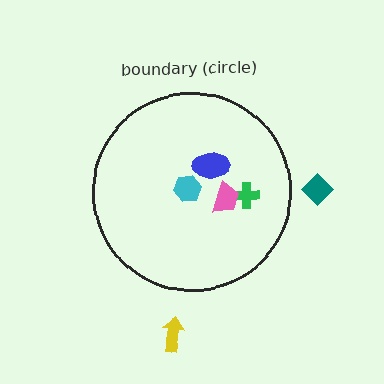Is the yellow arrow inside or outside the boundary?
Outside.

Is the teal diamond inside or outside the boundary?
Outside.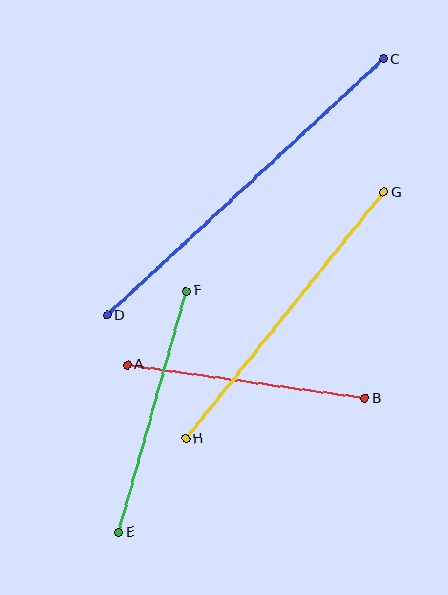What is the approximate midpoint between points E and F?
The midpoint is at approximately (152, 412) pixels.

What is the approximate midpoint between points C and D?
The midpoint is at approximately (245, 187) pixels.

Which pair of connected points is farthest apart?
Points C and D are farthest apart.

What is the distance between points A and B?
The distance is approximately 240 pixels.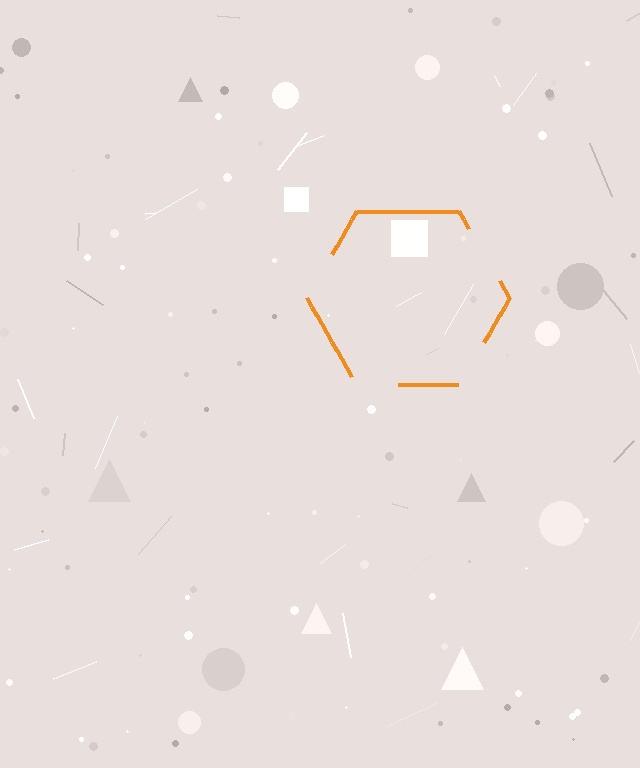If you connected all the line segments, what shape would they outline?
They would outline a hexagon.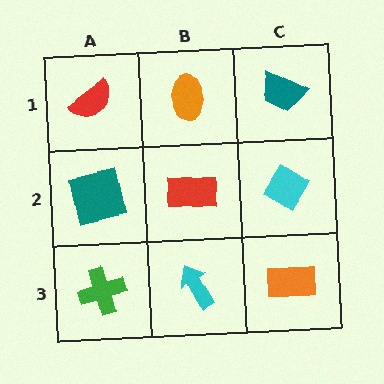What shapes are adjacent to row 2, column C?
A teal trapezoid (row 1, column C), an orange rectangle (row 3, column C), a red rectangle (row 2, column B).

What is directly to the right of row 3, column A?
A cyan arrow.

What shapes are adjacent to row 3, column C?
A cyan diamond (row 2, column C), a cyan arrow (row 3, column B).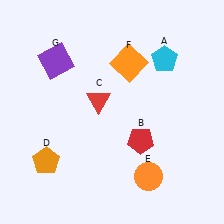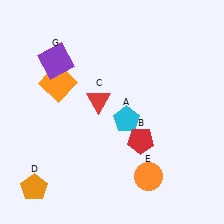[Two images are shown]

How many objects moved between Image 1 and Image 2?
3 objects moved between the two images.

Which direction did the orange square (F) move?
The orange square (F) moved left.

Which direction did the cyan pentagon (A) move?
The cyan pentagon (A) moved down.